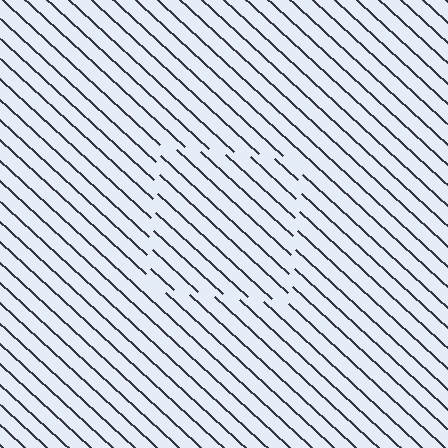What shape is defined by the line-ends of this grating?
An illusory square. The interior of the shape contains the same grating, shifted by half a period — the contour is defined by the phase discontinuity where line-ends from the inner and outer gratings abut.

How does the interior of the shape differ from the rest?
The interior of the shape contains the same grating, shifted by half a period — the contour is defined by the phase discontinuity where line-ends from the inner and outer gratings abut.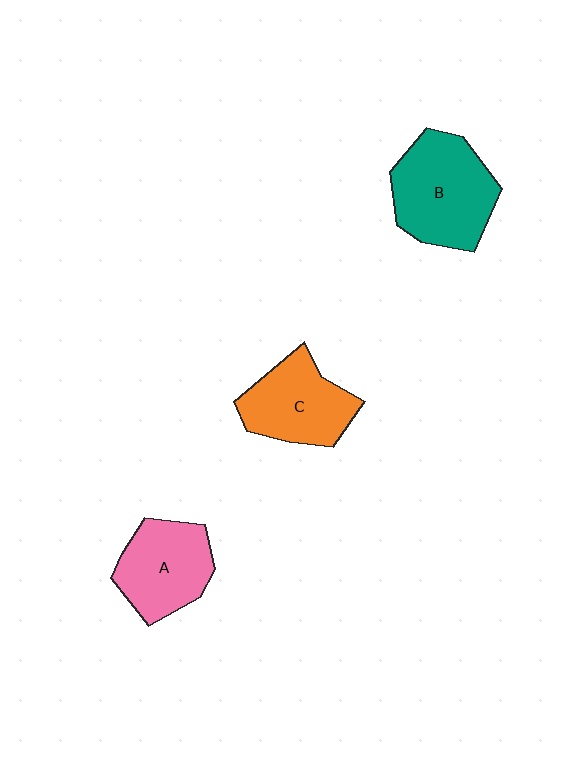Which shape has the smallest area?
Shape A (pink).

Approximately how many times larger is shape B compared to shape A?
Approximately 1.3 times.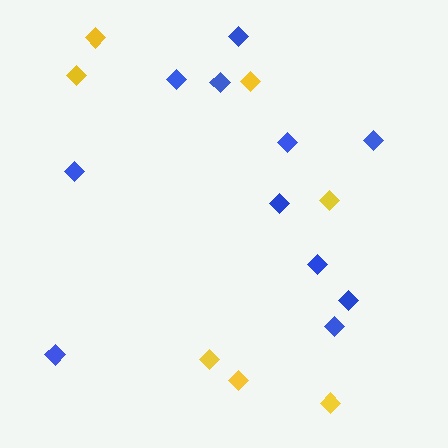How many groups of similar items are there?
There are 2 groups: one group of yellow diamonds (7) and one group of blue diamonds (11).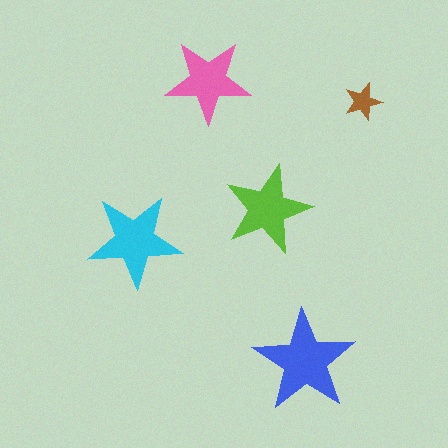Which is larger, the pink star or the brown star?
The pink one.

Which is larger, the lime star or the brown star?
The lime one.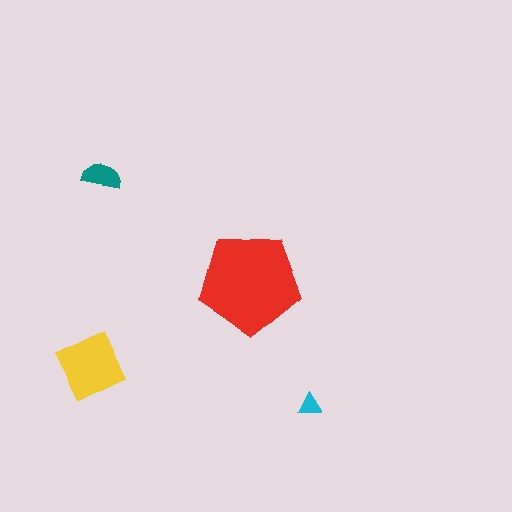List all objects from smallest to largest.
The cyan triangle, the teal semicircle, the yellow diamond, the red pentagon.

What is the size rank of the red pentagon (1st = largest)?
1st.